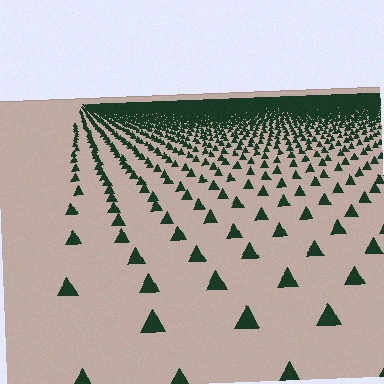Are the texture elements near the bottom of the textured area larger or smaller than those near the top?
Larger. Near the bottom, elements are closer to the viewer and appear at a bigger on-screen size.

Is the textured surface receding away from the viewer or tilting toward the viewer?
The surface is receding away from the viewer. Texture elements get smaller and denser toward the top.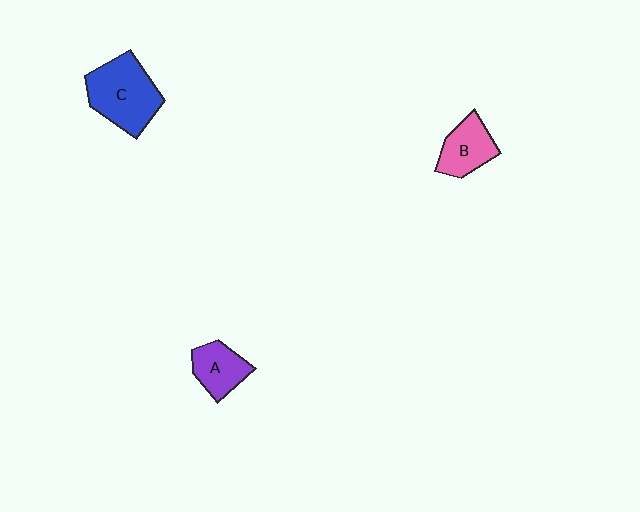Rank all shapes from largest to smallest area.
From largest to smallest: C (blue), B (pink), A (purple).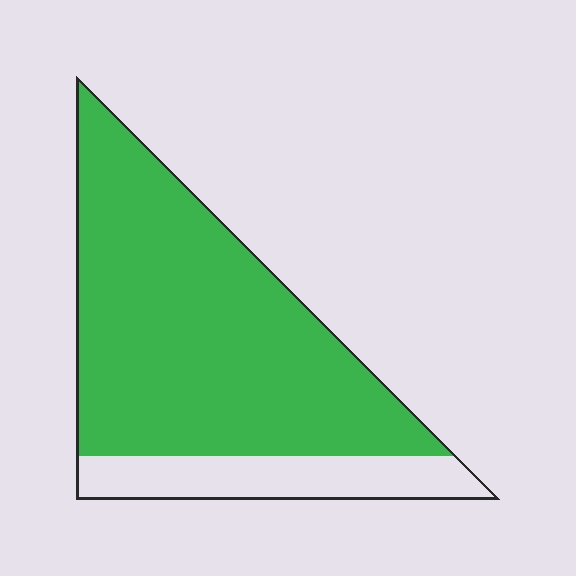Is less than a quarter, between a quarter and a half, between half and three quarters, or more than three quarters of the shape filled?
More than three quarters.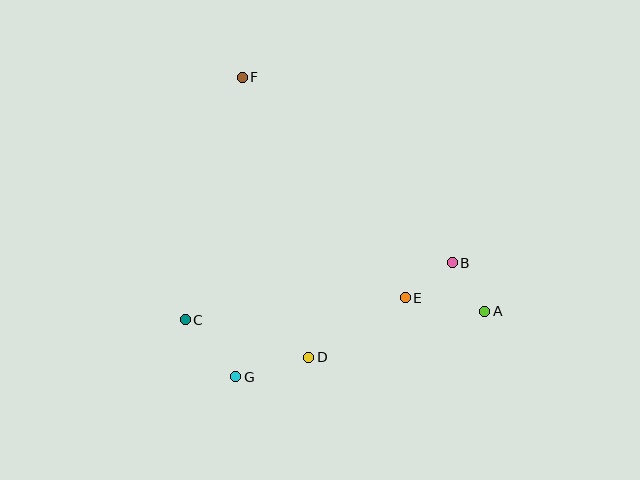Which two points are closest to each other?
Points A and B are closest to each other.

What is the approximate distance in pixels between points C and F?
The distance between C and F is approximately 249 pixels.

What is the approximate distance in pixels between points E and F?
The distance between E and F is approximately 274 pixels.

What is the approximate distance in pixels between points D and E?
The distance between D and E is approximately 113 pixels.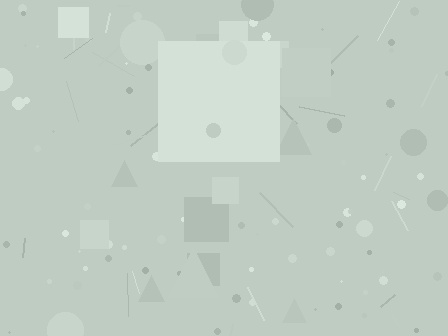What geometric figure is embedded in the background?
A square is embedded in the background.